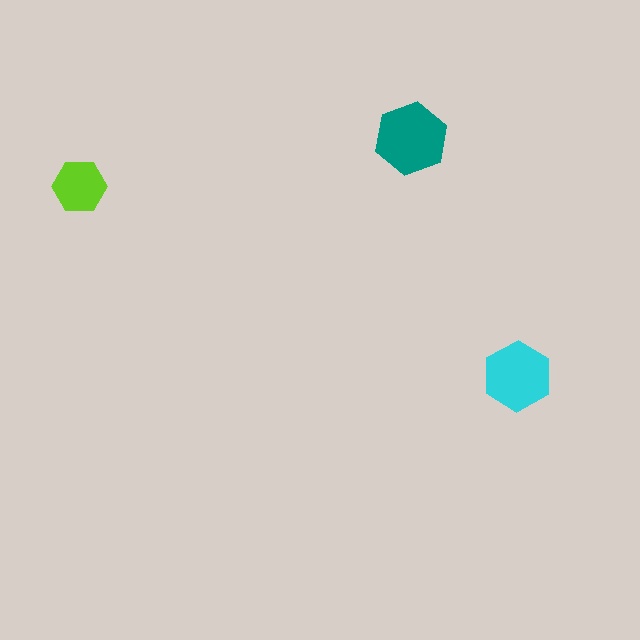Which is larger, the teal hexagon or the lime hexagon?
The teal one.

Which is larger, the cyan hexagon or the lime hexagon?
The cyan one.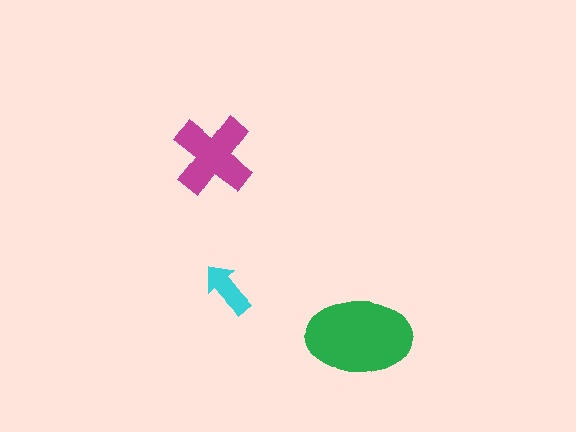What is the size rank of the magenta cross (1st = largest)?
2nd.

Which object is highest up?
The magenta cross is topmost.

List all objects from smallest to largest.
The cyan arrow, the magenta cross, the green ellipse.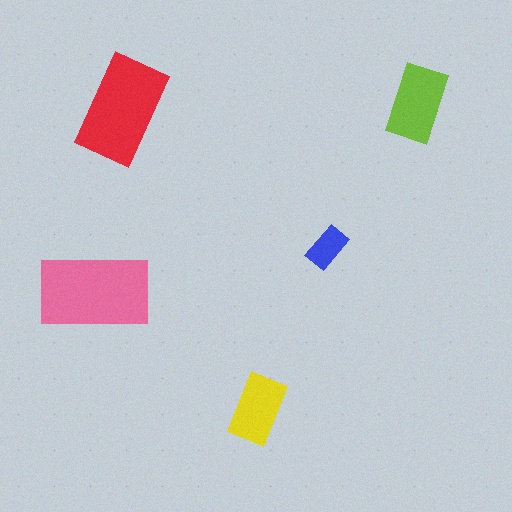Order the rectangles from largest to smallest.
the pink one, the red one, the lime one, the yellow one, the blue one.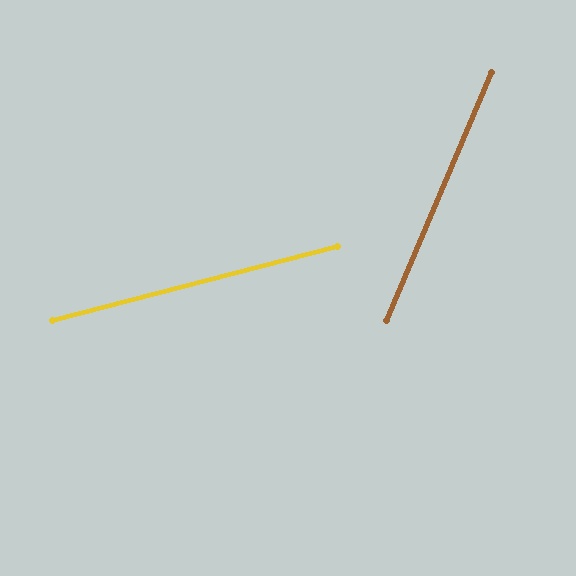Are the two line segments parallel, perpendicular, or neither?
Neither parallel nor perpendicular — they differ by about 52°.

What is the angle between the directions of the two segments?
Approximately 52 degrees.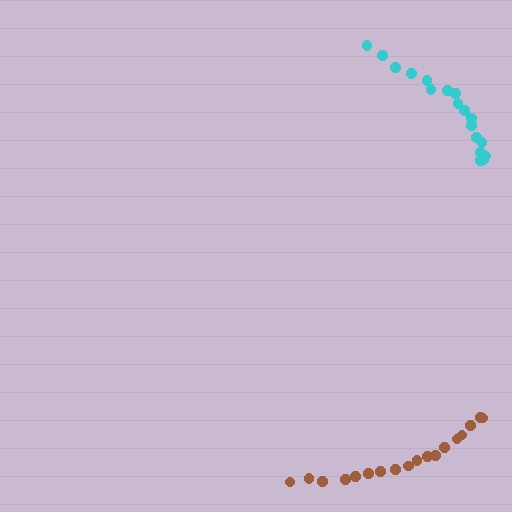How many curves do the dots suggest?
There are 2 distinct paths.